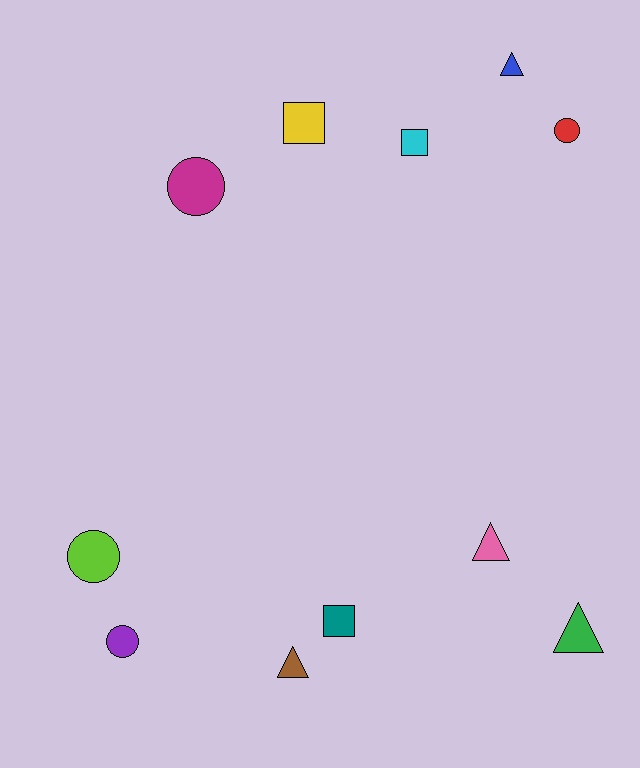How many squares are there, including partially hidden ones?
There are 3 squares.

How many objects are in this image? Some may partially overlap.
There are 11 objects.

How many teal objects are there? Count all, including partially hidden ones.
There is 1 teal object.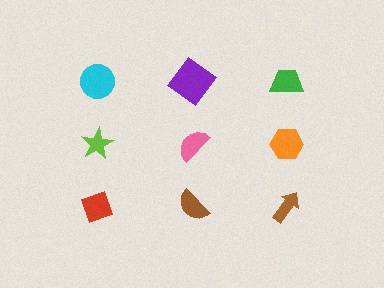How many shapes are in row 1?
3 shapes.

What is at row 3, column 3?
A brown arrow.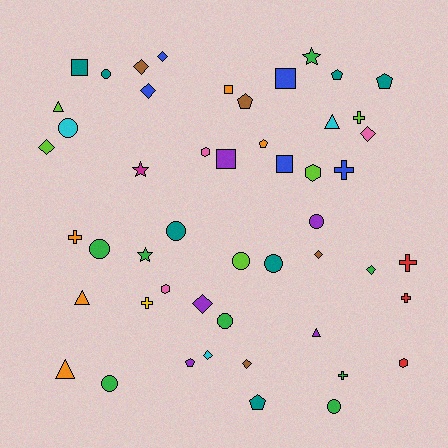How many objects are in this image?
There are 50 objects.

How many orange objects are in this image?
There are 5 orange objects.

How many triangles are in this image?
There are 5 triangles.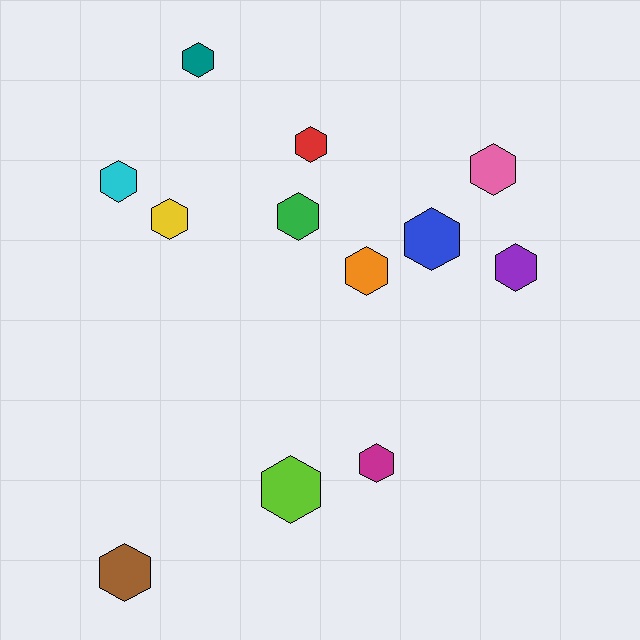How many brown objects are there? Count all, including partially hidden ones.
There is 1 brown object.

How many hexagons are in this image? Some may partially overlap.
There are 12 hexagons.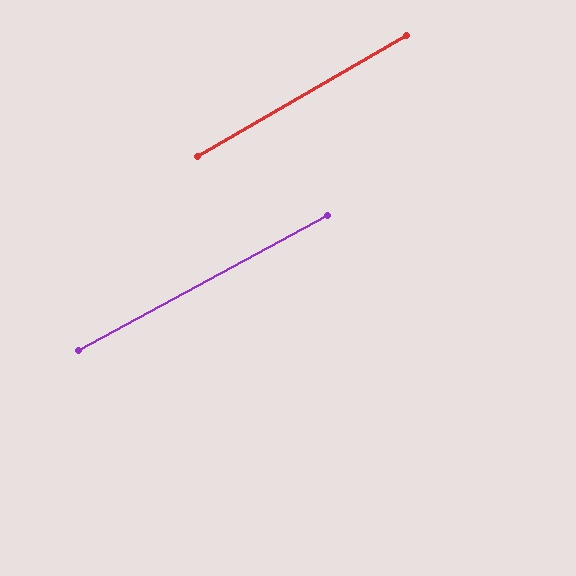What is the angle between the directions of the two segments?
Approximately 2 degrees.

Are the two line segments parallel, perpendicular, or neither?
Parallel — their directions differ by only 1.6°.